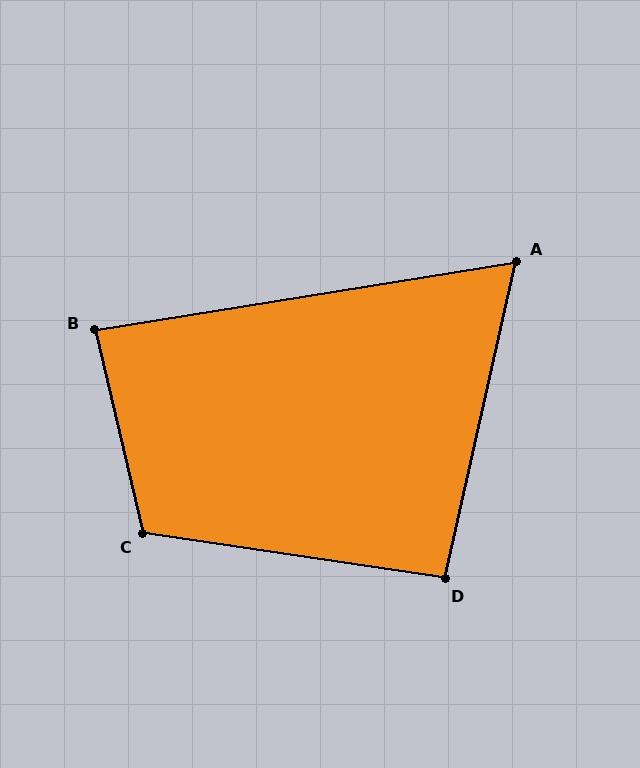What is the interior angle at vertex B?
Approximately 86 degrees (approximately right).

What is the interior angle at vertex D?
Approximately 94 degrees (approximately right).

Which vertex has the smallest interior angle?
A, at approximately 68 degrees.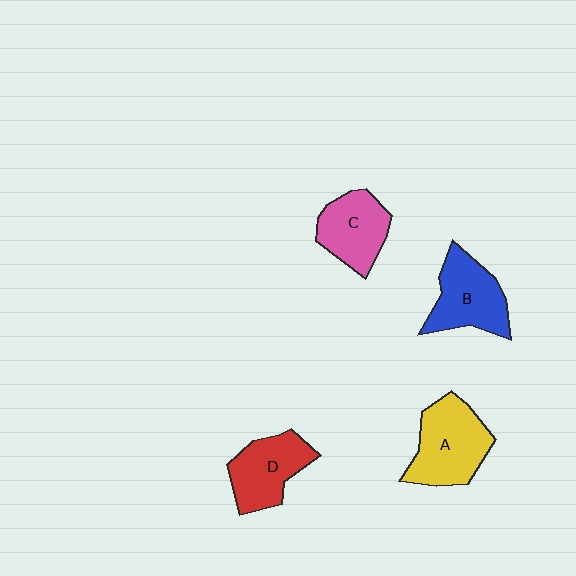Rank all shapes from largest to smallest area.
From largest to smallest: A (yellow), B (blue), D (red), C (pink).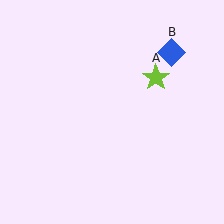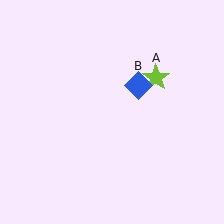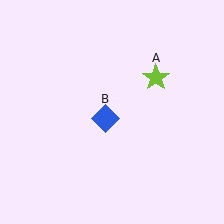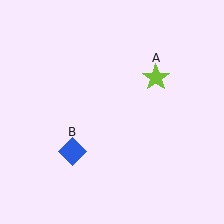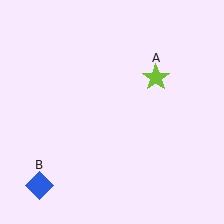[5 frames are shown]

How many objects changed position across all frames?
1 object changed position: blue diamond (object B).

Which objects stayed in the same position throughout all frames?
Lime star (object A) remained stationary.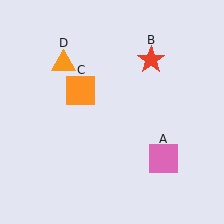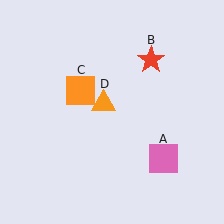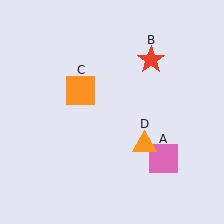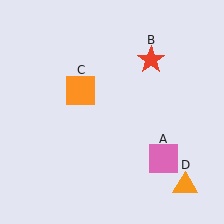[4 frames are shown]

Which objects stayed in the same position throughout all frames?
Pink square (object A) and red star (object B) and orange square (object C) remained stationary.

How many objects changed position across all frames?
1 object changed position: orange triangle (object D).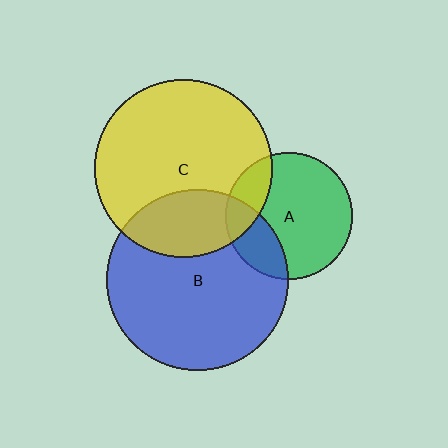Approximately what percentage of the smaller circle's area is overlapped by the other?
Approximately 25%.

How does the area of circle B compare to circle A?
Approximately 2.1 times.